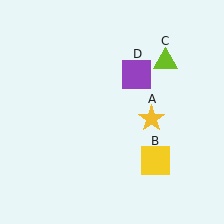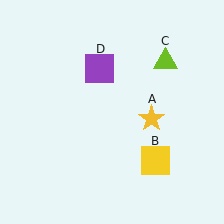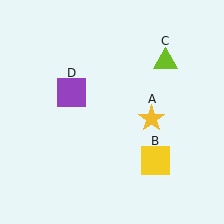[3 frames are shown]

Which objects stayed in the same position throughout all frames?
Yellow star (object A) and yellow square (object B) and lime triangle (object C) remained stationary.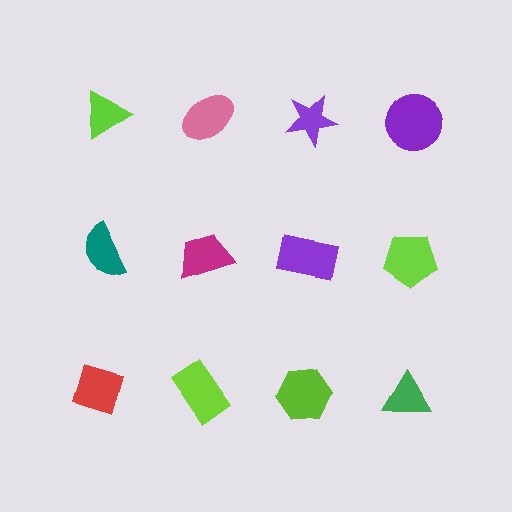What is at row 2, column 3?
A purple rectangle.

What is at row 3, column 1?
A red diamond.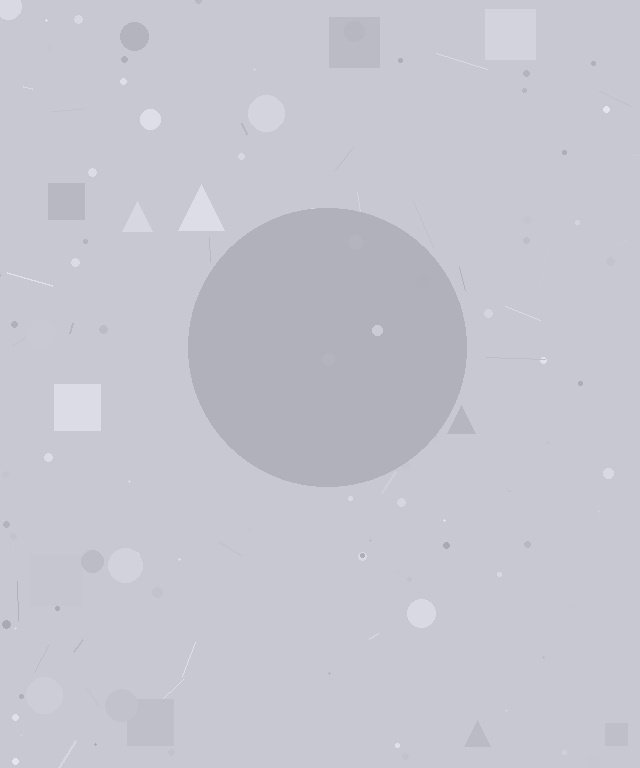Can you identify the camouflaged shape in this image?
The camouflaged shape is a circle.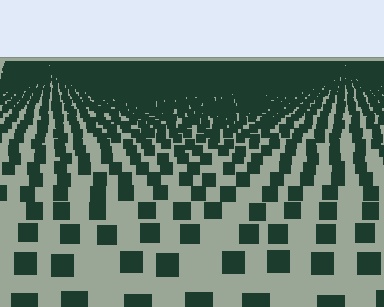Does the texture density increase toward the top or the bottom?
Density increases toward the top.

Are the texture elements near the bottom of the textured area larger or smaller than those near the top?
Larger. Near the bottom, elements are closer to the viewer and appear at a bigger on-screen size.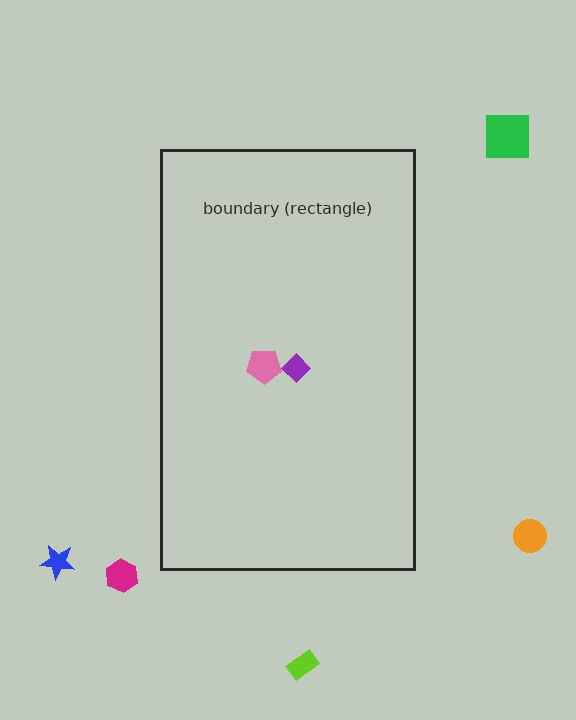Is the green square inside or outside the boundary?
Outside.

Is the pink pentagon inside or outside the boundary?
Inside.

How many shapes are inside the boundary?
2 inside, 5 outside.